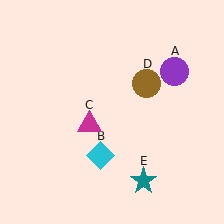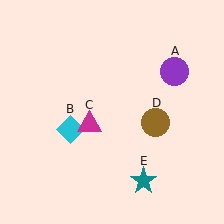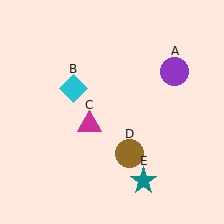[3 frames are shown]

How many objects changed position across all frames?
2 objects changed position: cyan diamond (object B), brown circle (object D).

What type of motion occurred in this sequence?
The cyan diamond (object B), brown circle (object D) rotated clockwise around the center of the scene.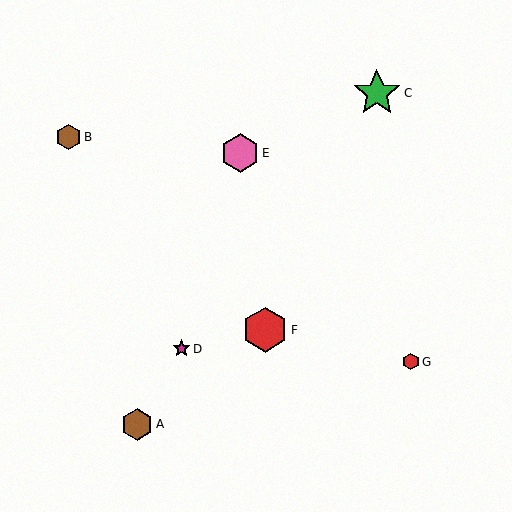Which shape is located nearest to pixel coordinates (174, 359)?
The magenta star (labeled D) at (182, 349) is nearest to that location.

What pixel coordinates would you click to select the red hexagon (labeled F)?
Click at (265, 330) to select the red hexagon F.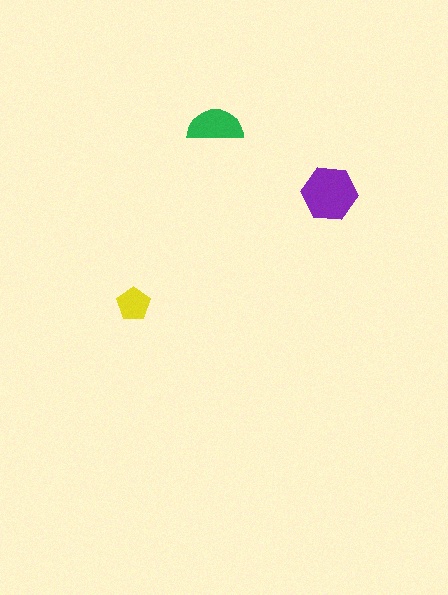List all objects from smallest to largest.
The yellow pentagon, the green semicircle, the purple hexagon.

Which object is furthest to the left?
The yellow pentagon is leftmost.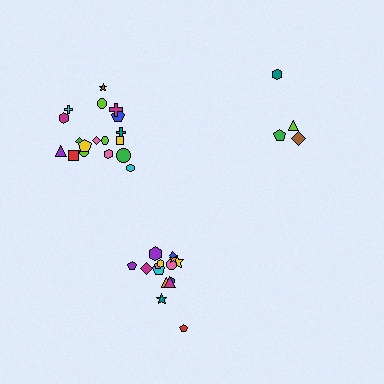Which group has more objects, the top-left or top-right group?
The top-left group.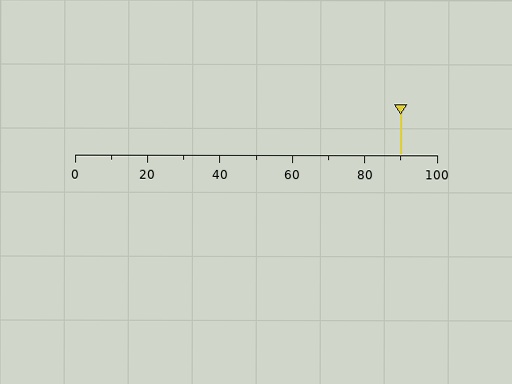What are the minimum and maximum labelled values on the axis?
The axis runs from 0 to 100.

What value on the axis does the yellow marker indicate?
The marker indicates approximately 90.